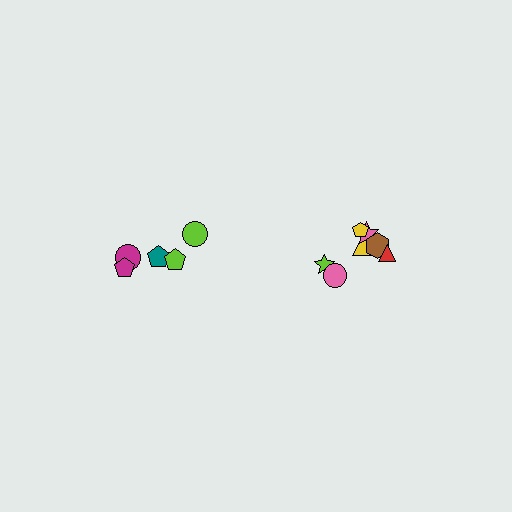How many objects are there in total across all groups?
There are 12 objects.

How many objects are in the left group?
There are 5 objects.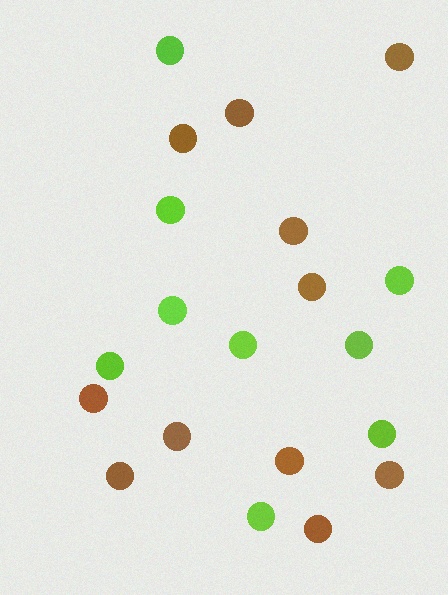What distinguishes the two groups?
There are 2 groups: one group of brown circles (11) and one group of lime circles (9).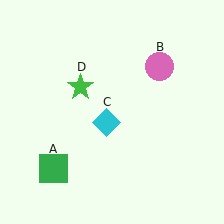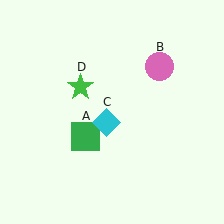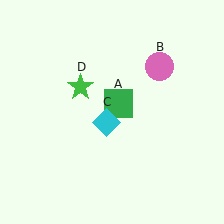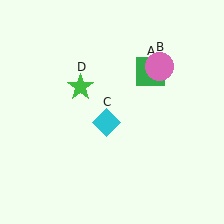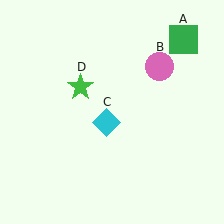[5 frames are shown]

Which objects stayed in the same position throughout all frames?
Pink circle (object B) and cyan diamond (object C) and green star (object D) remained stationary.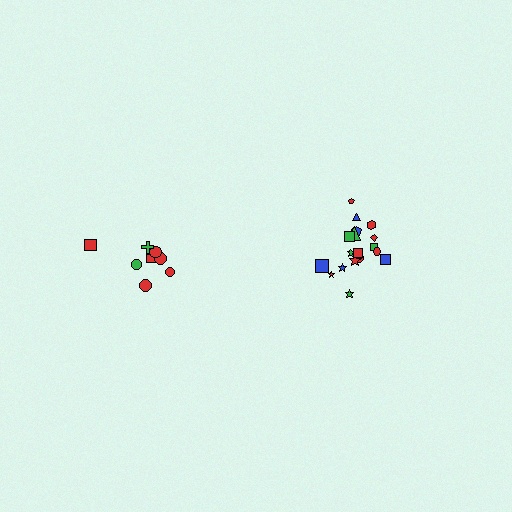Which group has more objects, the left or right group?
The right group.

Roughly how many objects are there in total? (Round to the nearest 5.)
Roughly 30 objects in total.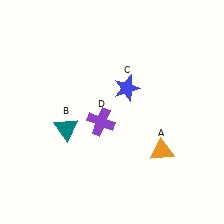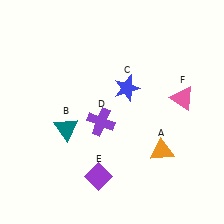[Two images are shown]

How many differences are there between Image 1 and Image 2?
There are 2 differences between the two images.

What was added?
A purple diamond (E), a pink triangle (F) were added in Image 2.